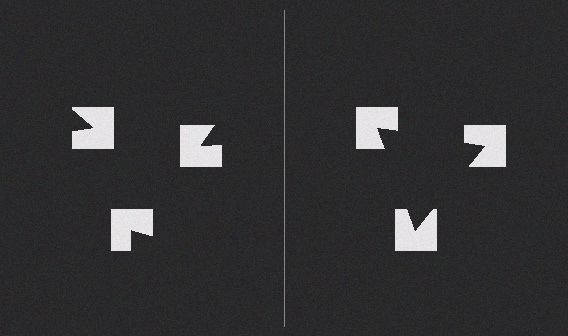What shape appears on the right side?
An illusory triangle.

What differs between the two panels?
The notched squares are positioned identically on both sides; only the wedge orientations differ. On the right they align to a triangle; on the left they are misaligned.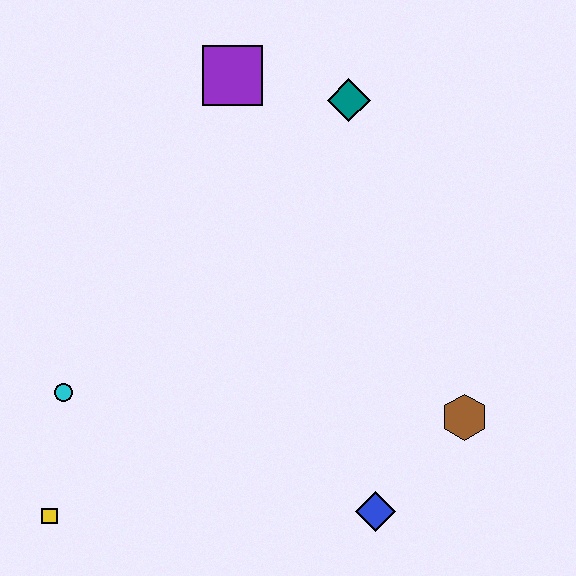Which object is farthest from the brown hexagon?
The yellow square is farthest from the brown hexagon.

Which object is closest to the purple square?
The teal diamond is closest to the purple square.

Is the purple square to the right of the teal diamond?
No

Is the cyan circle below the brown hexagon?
No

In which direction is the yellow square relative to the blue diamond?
The yellow square is to the left of the blue diamond.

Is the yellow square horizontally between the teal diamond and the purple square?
No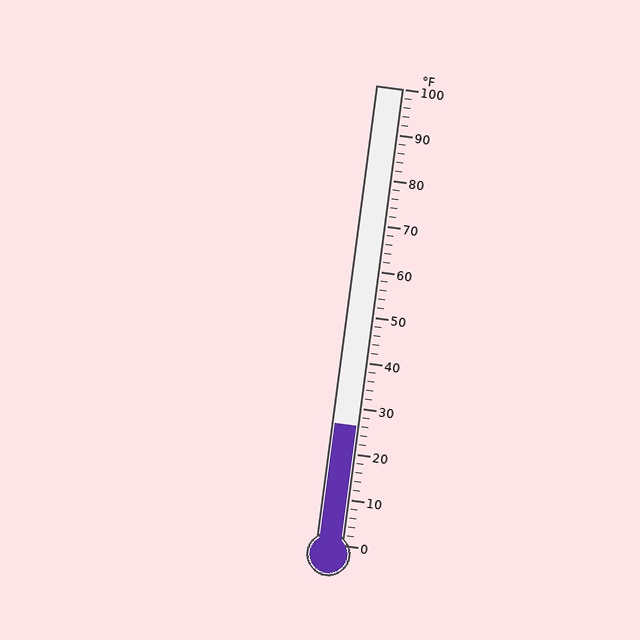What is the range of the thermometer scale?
The thermometer scale ranges from 0°F to 100°F.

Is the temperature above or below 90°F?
The temperature is below 90°F.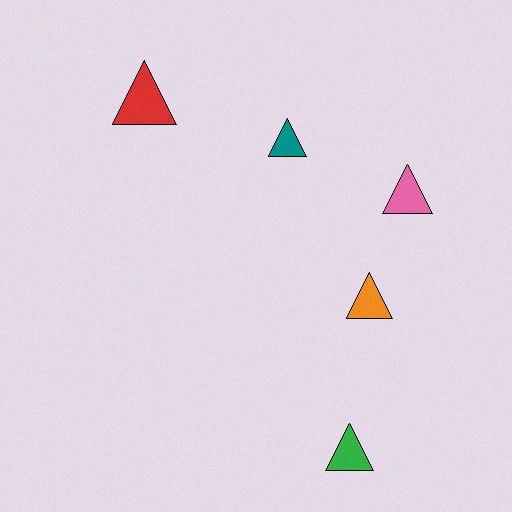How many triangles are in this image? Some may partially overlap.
There are 5 triangles.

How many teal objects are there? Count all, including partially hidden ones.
There is 1 teal object.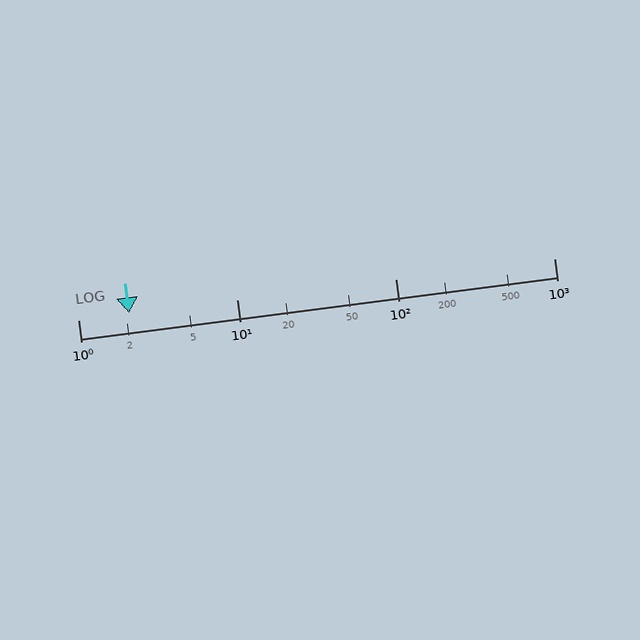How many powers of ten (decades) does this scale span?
The scale spans 3 decades, from 1 to 1000.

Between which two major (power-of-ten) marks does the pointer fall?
The pointer is between 1 and 10.